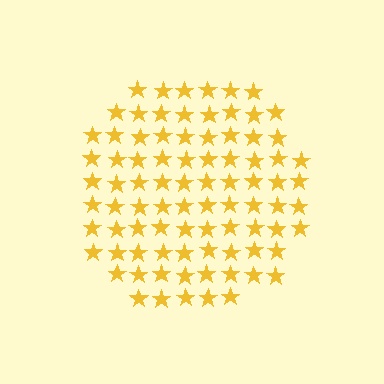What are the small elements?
The small elements are stars.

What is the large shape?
The large shape is a circle.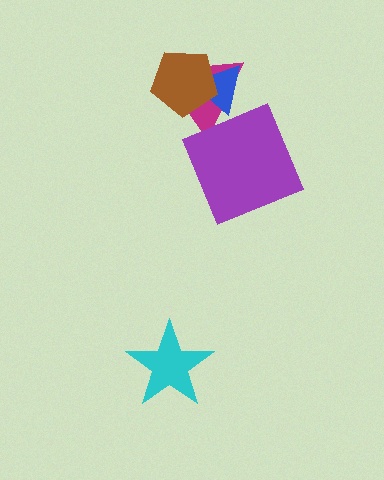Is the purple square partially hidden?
No, no other shape covers it.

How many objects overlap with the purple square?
1 object overlaps with the purple square.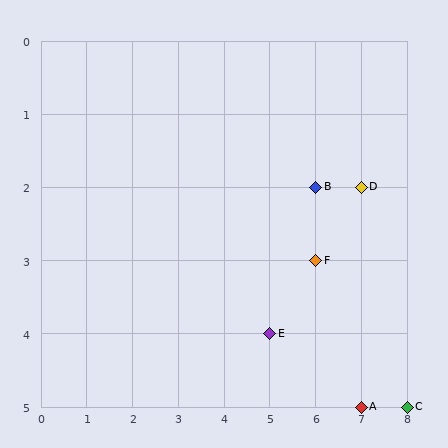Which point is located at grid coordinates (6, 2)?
Point B is at (6, 2).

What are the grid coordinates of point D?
Point D is at grid coordinates (7, 2).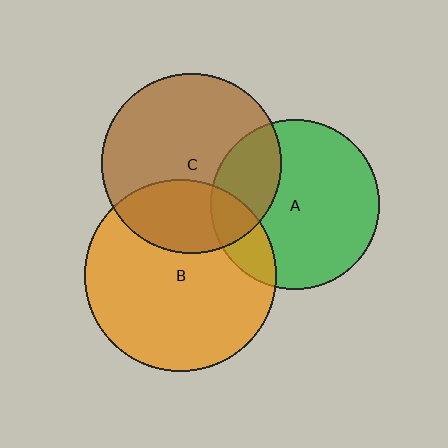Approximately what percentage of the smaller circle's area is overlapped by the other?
Approximately 15%.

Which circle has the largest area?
Circle B (orange).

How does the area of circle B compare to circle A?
Approximately 1.3 times.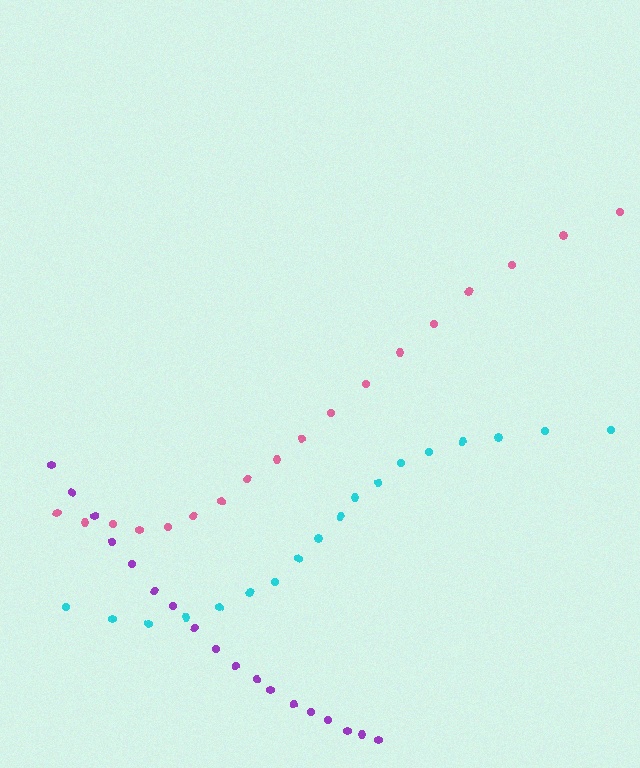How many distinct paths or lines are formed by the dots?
There are 3 distinct paths.